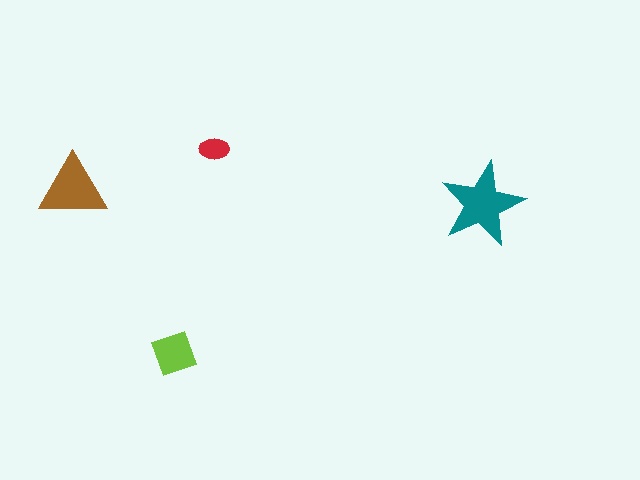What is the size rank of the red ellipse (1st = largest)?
4th.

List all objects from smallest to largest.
The red ellipse, the lime square, the brown triangle, the teal star.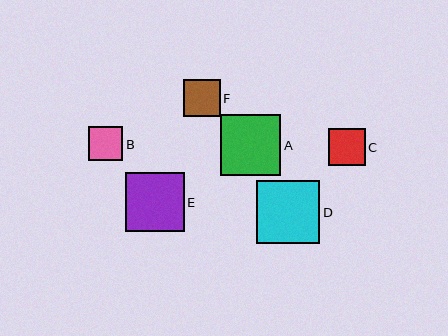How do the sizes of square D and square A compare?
Square D and square A are approximately the same size.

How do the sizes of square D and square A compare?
Square D and square A are approximately the same size.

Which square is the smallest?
Square B is the smallest with a size of approximately 34 pixels.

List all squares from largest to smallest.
From largest to smallest: D, A, E, F, C, B.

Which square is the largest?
Square D is the largest with a size of approximately 63 pixels.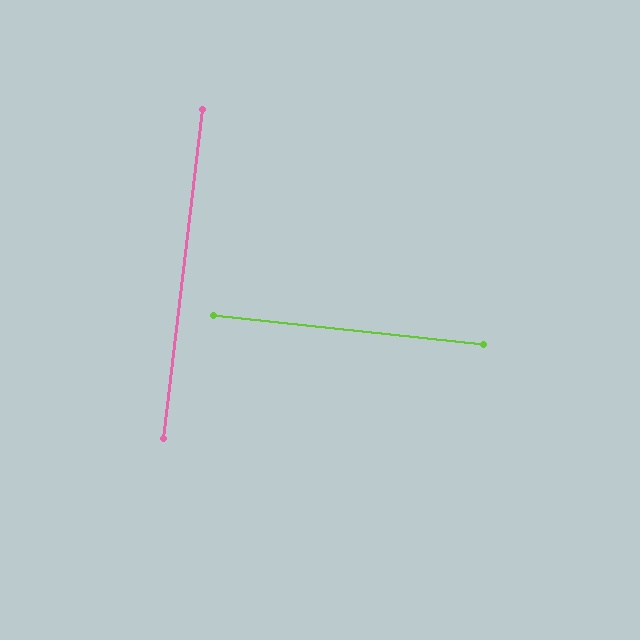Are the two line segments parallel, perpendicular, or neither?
Perpendicular — they meet at approximately 89°.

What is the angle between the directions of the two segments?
Approximately 89 degrees.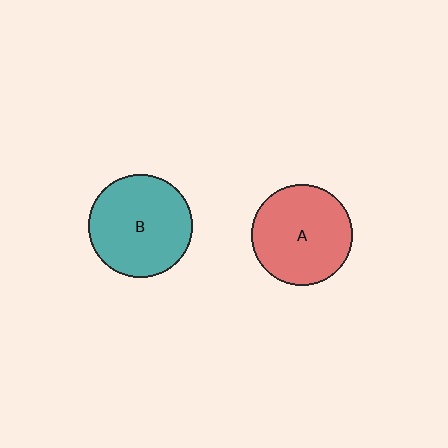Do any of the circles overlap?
No, none of the circles overlap.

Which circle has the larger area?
Circle B (teal).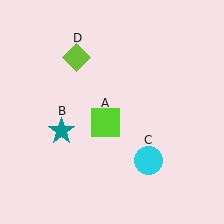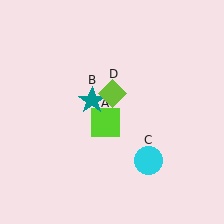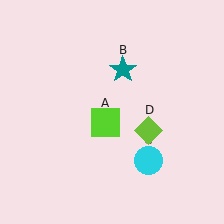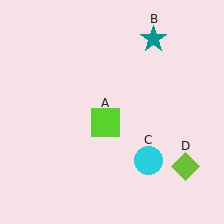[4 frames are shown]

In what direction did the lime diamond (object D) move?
The lime diamond (object D) moved down and to the right.